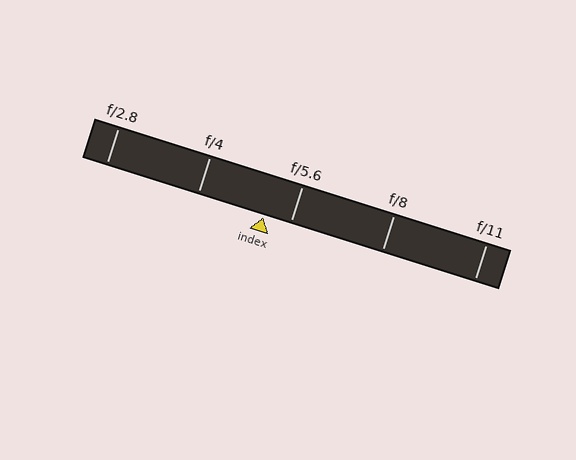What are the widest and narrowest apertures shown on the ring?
The widest aperture shown is f/2.8 and the narrowest is f/11.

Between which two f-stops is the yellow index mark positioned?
The index mark is between f/4 and f/5.6.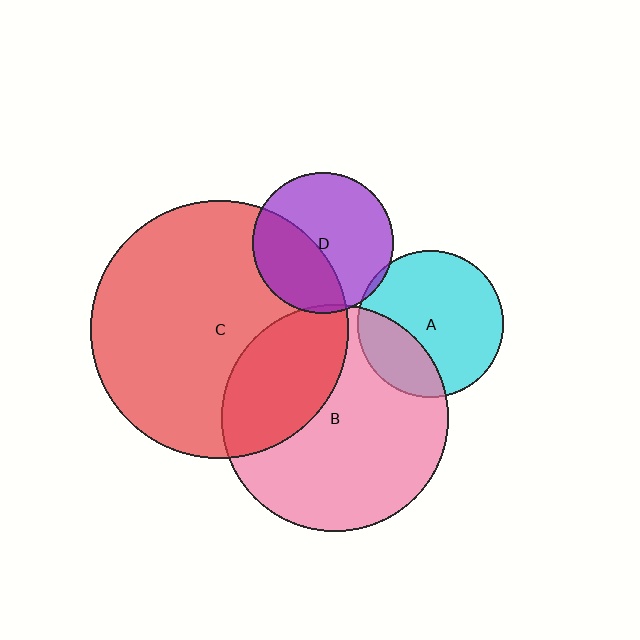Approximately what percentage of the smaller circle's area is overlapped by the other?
Approximately 30%.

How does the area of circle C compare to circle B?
Approximately 1.3 times.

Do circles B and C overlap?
Yes.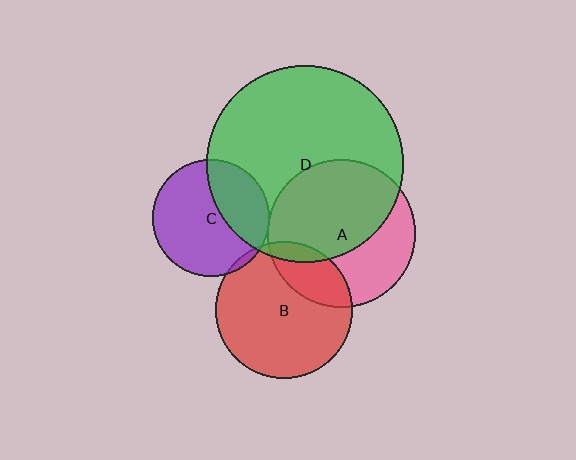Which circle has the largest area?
Circle D (green).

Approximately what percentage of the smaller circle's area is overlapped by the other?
Approximately 60%.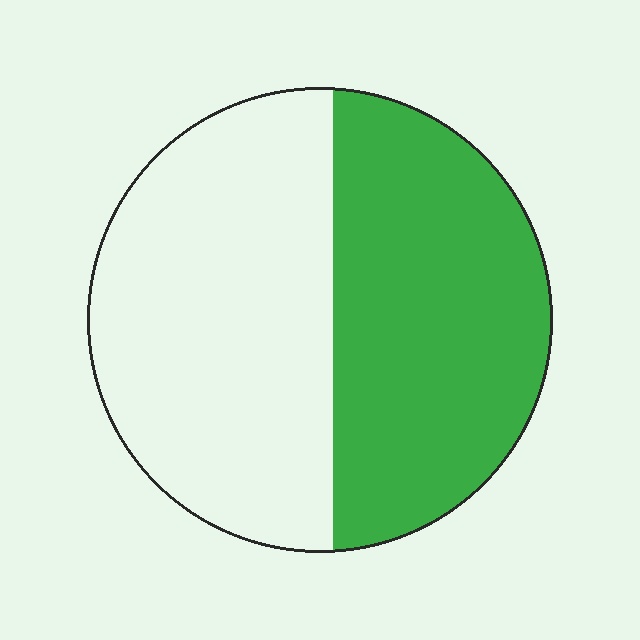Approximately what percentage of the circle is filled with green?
Approximately 45%.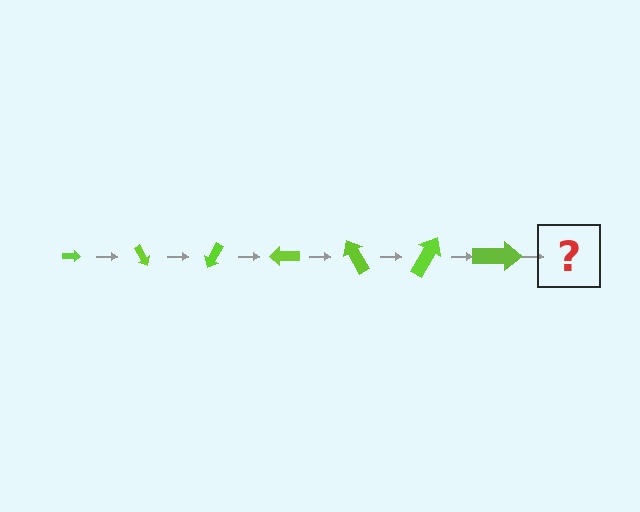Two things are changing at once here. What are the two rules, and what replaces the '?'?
The two rules are that the arrow grows larger each step and it rotates 60 degrees each step. The '?' should be an arrow, larger than the previous one and rotated 420 degrees from the start.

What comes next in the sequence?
The next element should be an arrow, larger than the previous one and rotated 420 degrees from the start.